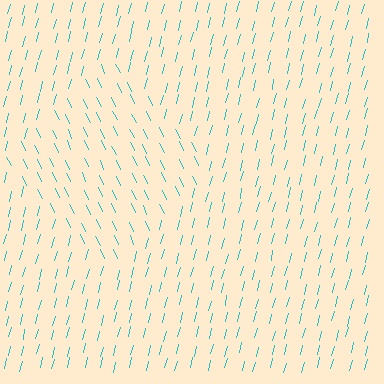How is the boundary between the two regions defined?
The boundary is defined purely by a change in line orientation (approximately 39 degrees difference). All lines are the same color and thickness.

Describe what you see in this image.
The image is filled with small cyan line segments. A diamond region in the image has lines oriented differently from the surrounding lines, creating a visible texture boundary.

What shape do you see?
I see a diamond.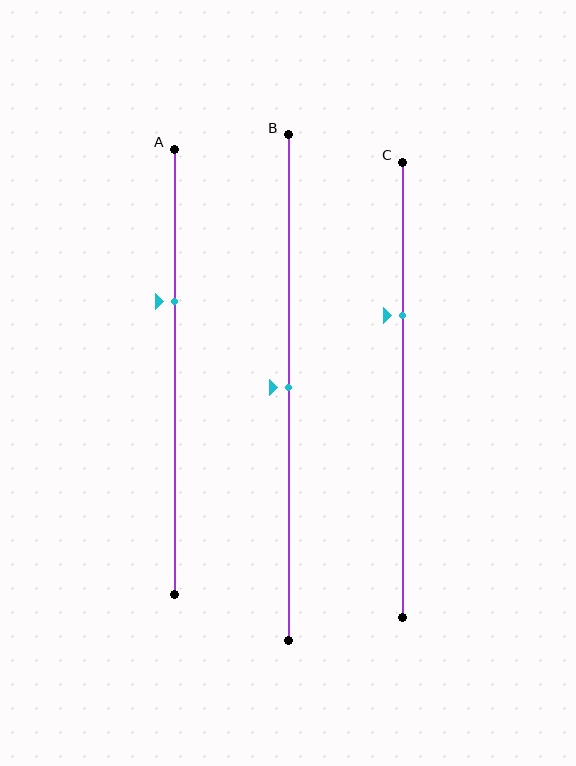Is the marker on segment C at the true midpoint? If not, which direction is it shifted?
No, the marker on segment C is shifted upward by about 16% of the segment length.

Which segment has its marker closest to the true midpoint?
Segment B has its marker closest to the true midpoint.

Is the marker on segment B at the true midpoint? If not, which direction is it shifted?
Yes, the marker on segment B is at the true midpoint.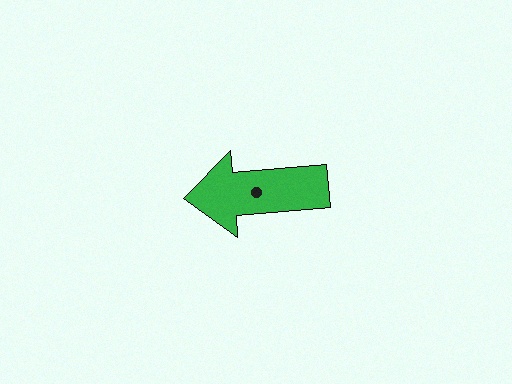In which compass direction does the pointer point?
West.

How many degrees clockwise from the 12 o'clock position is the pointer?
Approximately 265 degrees.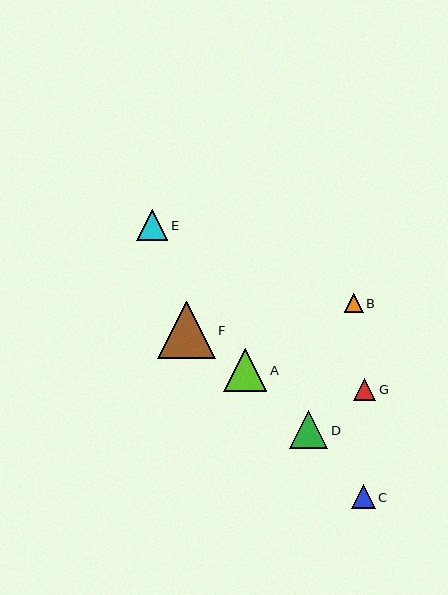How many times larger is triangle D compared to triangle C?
Triangle D is approximately 1.6 times the size of triangle C.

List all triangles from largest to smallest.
From largest to smallest: F, A, D, E, C, G, B.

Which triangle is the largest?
Triangle F is the largest with a size of approximately 57 pixels.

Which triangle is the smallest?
Triangle B is the smallest with a size of approximately 18 pixels.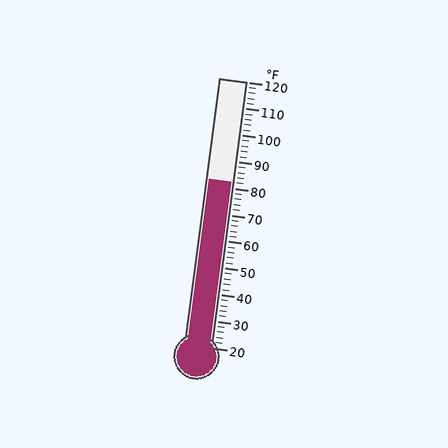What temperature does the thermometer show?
The thermometer shows approximately 82°F.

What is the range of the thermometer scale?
The thermometer scale ranges from 20°F to 120°F.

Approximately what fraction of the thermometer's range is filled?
The thermometer is filled to approximately 60% of its range.